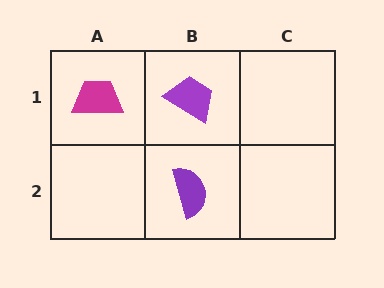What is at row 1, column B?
A purple trapezoid.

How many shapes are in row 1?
2 shapes.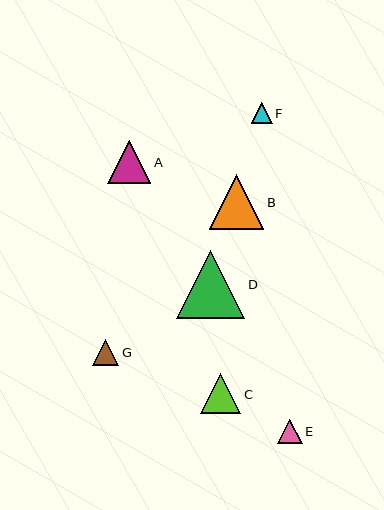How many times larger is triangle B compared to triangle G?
Triangle B is approximately 2.1 times the size of triangle G.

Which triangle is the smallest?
Triangle F is the smallest with a size of approximately 21 pixels.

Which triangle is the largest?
Triangle D is the largest with a size of approximately 68 pixels.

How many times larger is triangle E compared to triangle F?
Triangle E is approximately 1.2 times the size of triangle F.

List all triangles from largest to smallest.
From largest to smallest: D, B, A, C, G, E, F.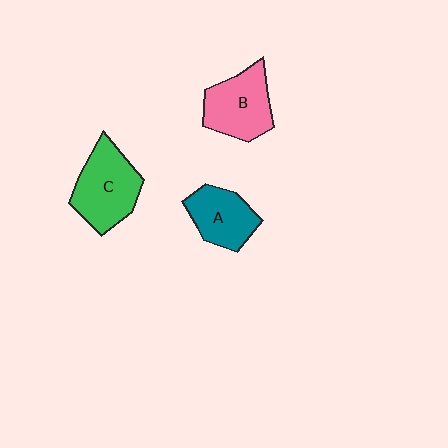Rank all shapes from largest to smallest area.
From largest to smallest: C (green), B (pink), A (teal).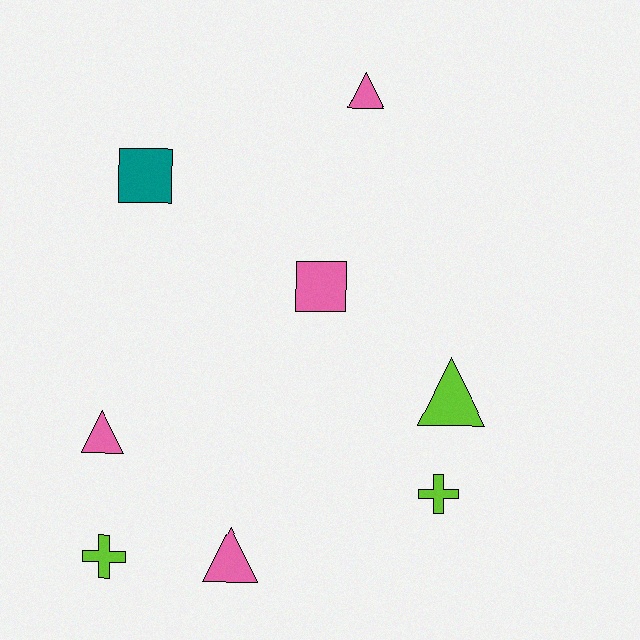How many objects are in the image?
There are 8 objects.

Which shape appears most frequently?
Triangle, with 4 objects.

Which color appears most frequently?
Pink, with 4 objects.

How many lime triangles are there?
There is 1 lime triangle.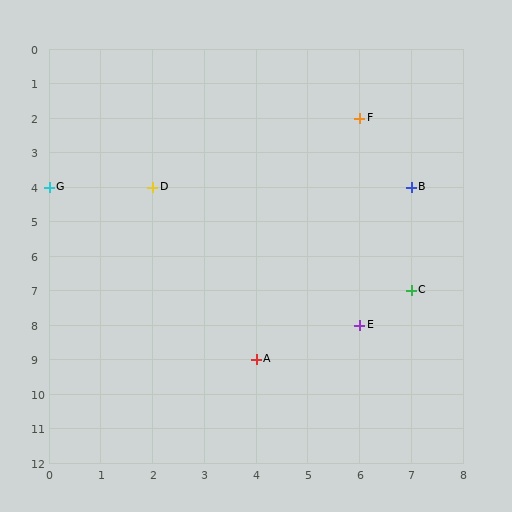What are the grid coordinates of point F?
Point F is at grid coordinates (6, 2).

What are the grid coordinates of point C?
Point C is at grid coordinates (7, 7).